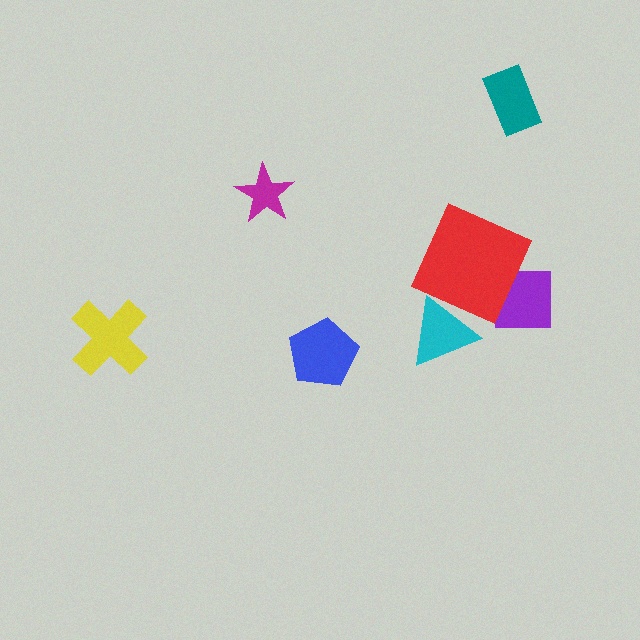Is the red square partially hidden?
No, no other shape covers it.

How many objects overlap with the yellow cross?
0 objects overlap with the yellow cross.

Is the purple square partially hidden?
Yes, it is partially covered by another shape.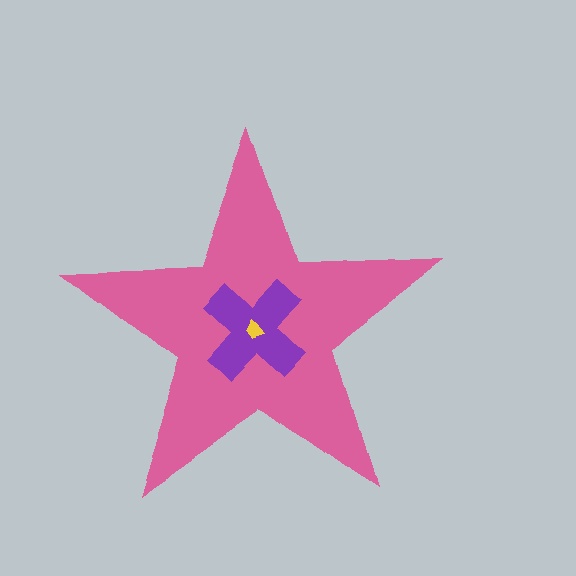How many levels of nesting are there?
3.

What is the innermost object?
The yellow trapezoid.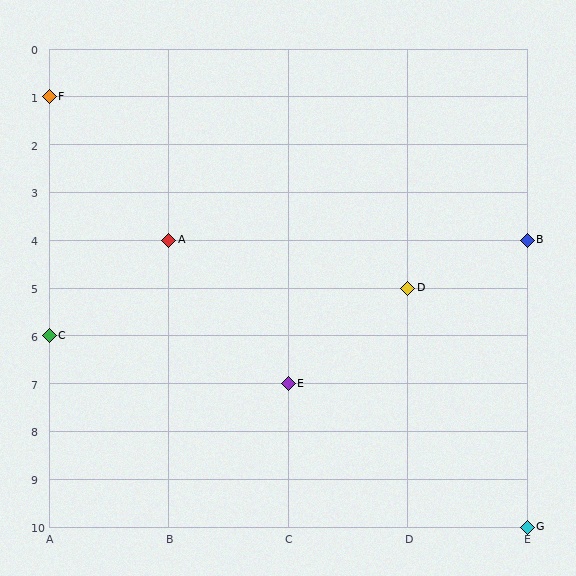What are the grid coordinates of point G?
Point G is at grid coordinates (E, 10).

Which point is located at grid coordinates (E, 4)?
Point B is at (E, 4).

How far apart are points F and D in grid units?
Points F and D are 3 columns and 4 rows apart (about 5.0 grid units diagonally).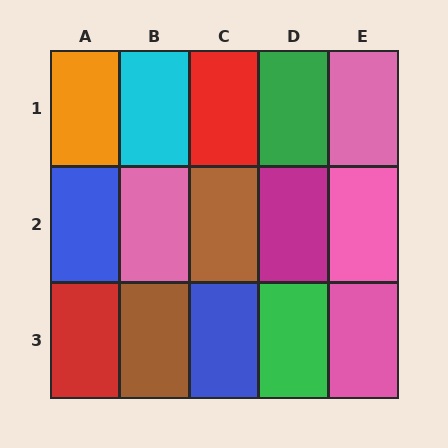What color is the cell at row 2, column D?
Magenta.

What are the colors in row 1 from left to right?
Orange, cyan, red, green, pink.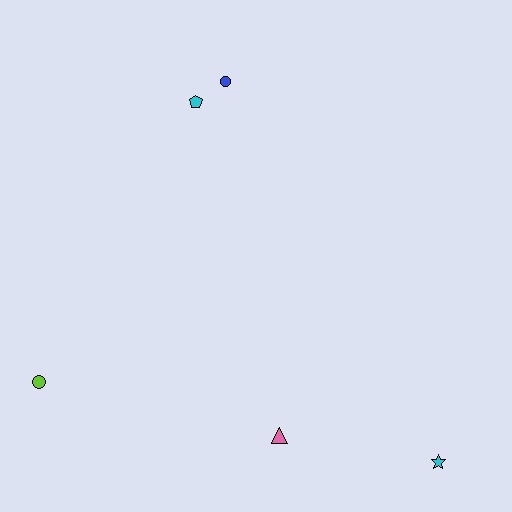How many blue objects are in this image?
There is 1 blue object.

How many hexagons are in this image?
There are no hexagons.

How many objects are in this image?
There are 5 objects.